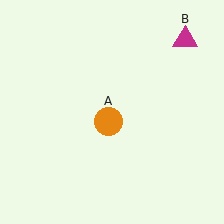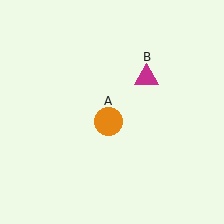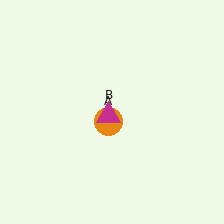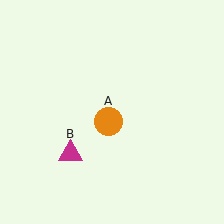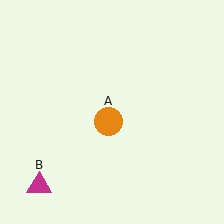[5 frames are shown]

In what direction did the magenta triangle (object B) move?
The magenta triangle (object B) moved down and to the left.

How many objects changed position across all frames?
1 object changed position: magenta triangle (object B).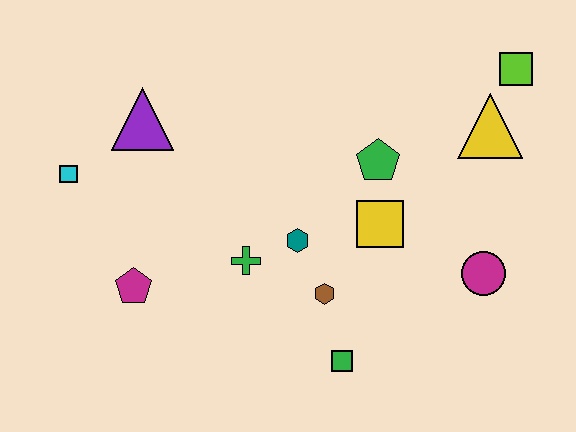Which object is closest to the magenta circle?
The yellow square is closest to the magenta circle.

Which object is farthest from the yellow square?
The cyan square is farthest from the yellow square.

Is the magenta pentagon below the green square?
No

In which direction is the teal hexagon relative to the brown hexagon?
The teal hexagon is above the brown hexagon.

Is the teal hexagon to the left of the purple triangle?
No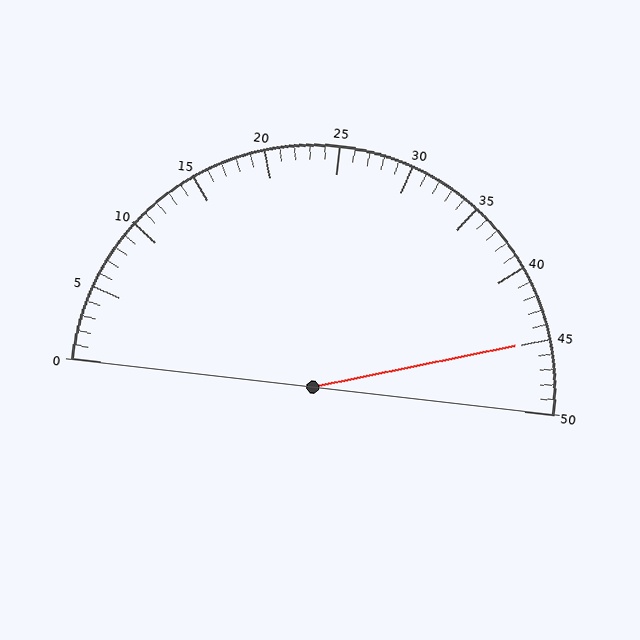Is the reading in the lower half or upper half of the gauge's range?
The reading is in the upper half of the range (0 to 50).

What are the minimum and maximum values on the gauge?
The gauge ranges from 0 to 50.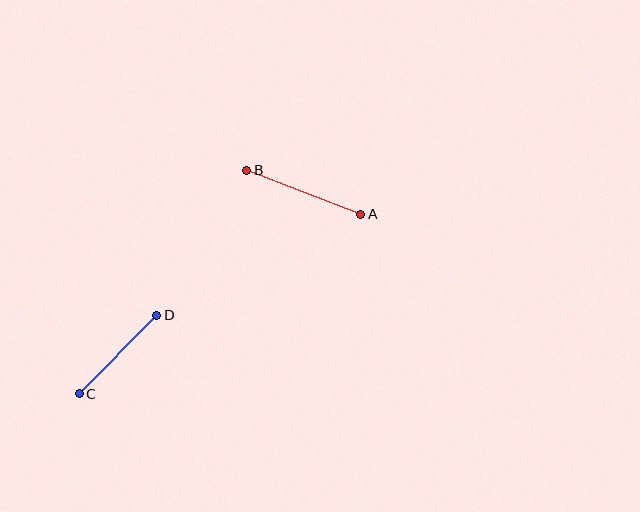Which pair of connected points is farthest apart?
Points A and B are farthest apart.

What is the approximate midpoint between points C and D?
The midpoint is at approximately (118, 355) pixels.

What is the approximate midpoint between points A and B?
The midpoint is at approximately (304, 192) pixels.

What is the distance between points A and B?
The distance is approximately 122 pixels.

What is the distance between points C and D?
The distance is approximately 110 pixels.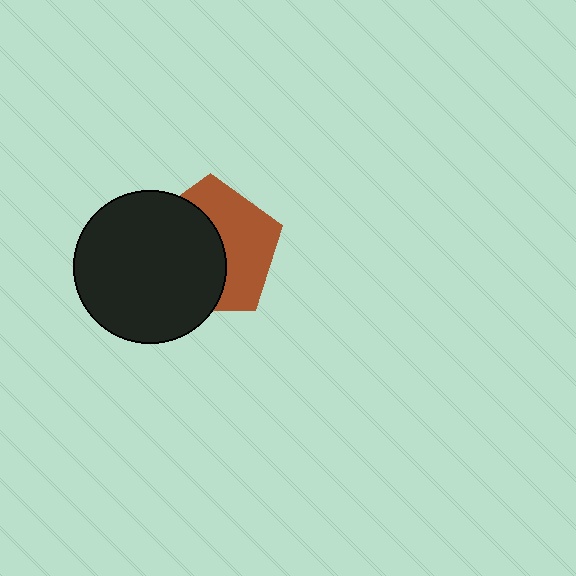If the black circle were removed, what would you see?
You would see the complete brown pentagon.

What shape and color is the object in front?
The object in front is a black circle.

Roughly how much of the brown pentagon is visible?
About half of it is visible (roughly 47%).